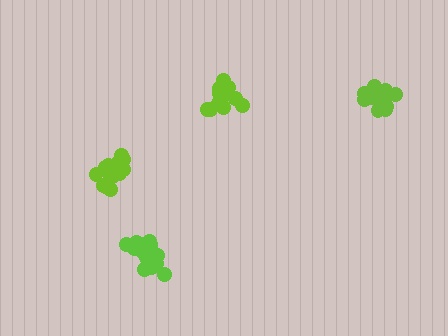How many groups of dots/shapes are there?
There are 4 groups.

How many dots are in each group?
Group 1: 17 dots, Group 2: 17 dots, Group 3: 20 dots, Group 4: 20 dots (74 total).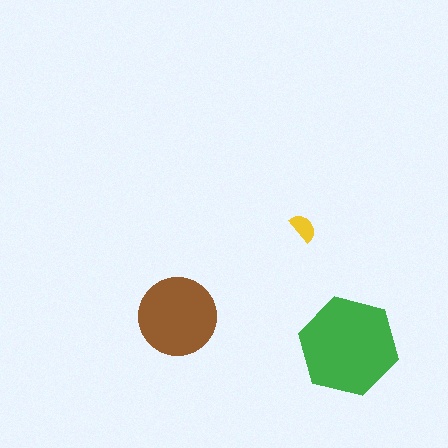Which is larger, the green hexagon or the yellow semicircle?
The green hexagon.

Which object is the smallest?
The yellow semicircle.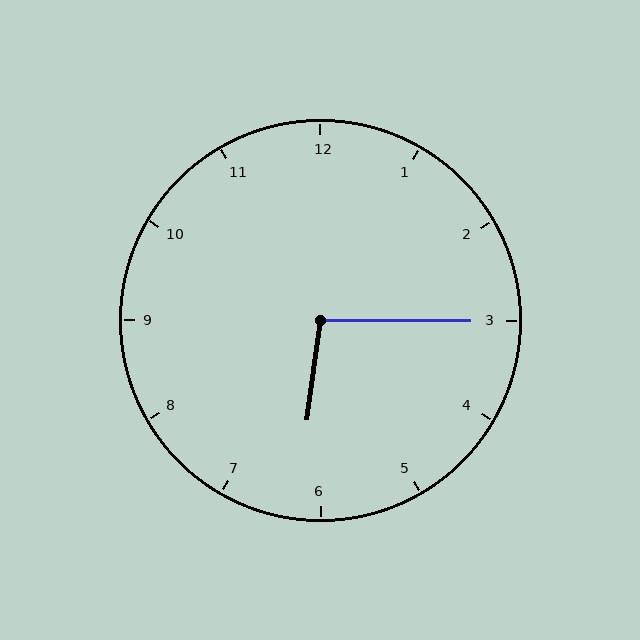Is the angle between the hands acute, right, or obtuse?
It is obtuse.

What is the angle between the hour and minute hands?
Approximately 98 degrees.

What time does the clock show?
6:15.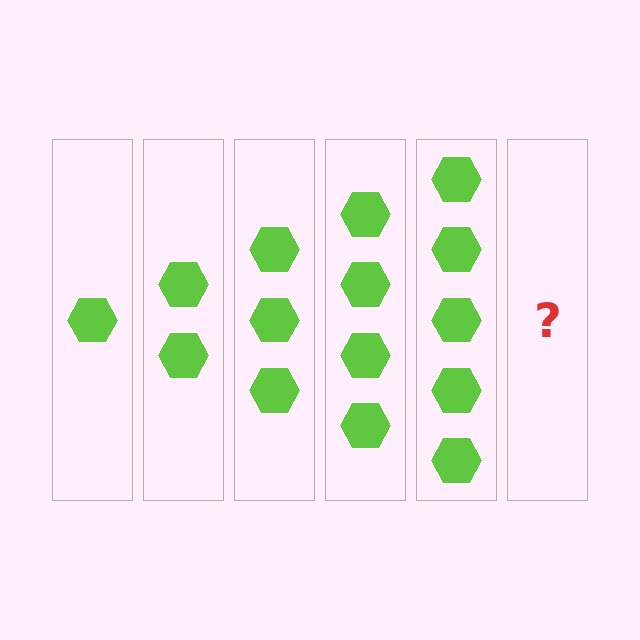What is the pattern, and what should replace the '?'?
The pattern is that each step adds one more hexagon. The '?' should be 6 hexagons.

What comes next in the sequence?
The next element should be 6 hexagons.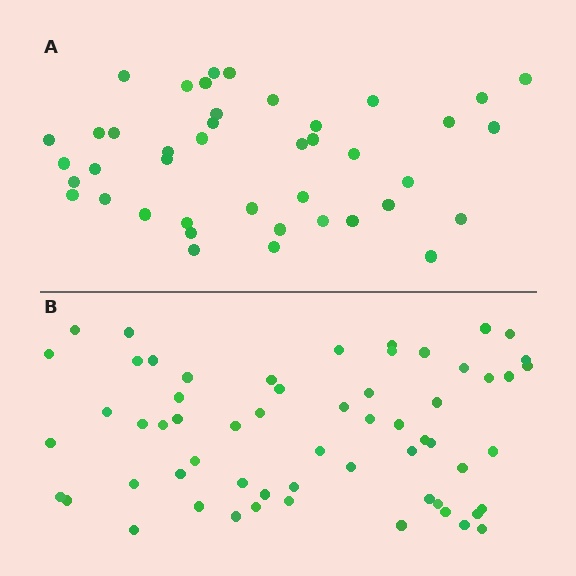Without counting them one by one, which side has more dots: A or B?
Region B (the bottom region) has more dots.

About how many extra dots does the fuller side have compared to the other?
Region B has approximately 20 more dots than region A.